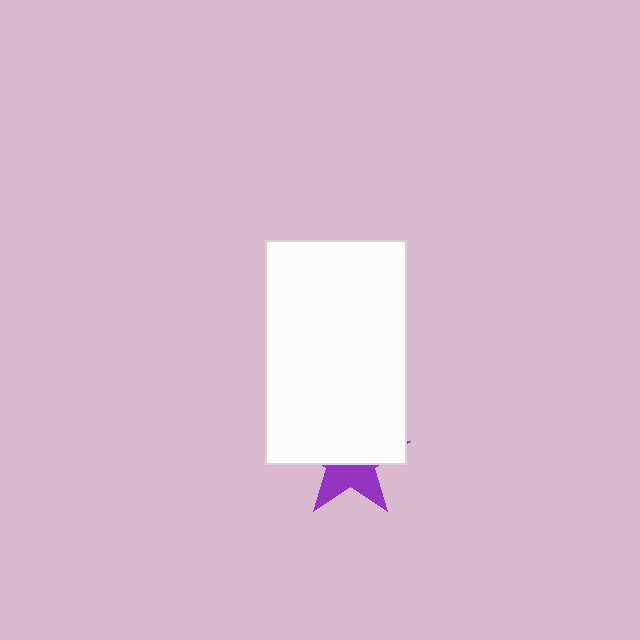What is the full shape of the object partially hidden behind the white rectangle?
The partially hidden object is a purple star.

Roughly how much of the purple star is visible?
A small part of it is visible (roughly 40%).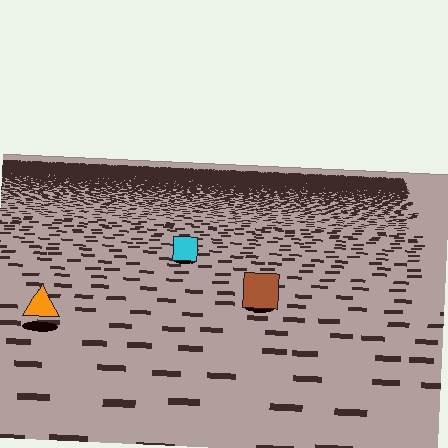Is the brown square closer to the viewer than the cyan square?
Yes. The brown square is closer — you can tell from the texture gradient: the ground texture is coarser near it.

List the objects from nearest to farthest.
From nearest to farthest: the orange triangle, the brown square, the cyan square.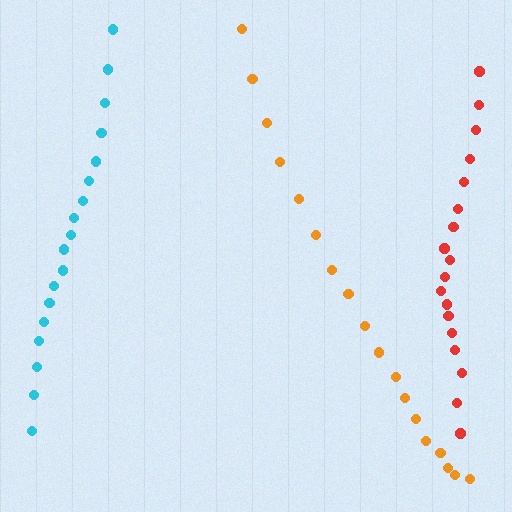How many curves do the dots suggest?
There are 3 distinct paths.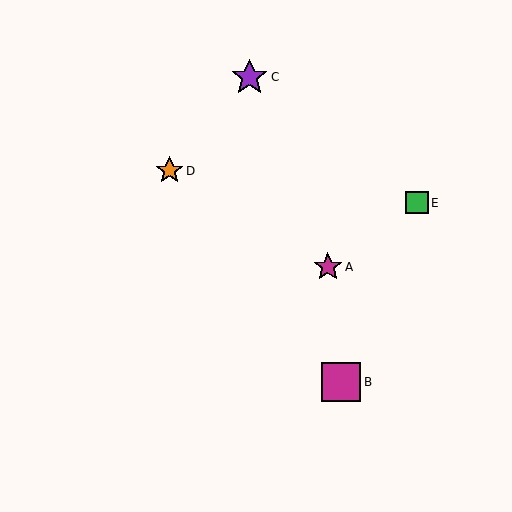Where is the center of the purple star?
The center of the purple star is at (249, 77).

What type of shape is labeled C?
Shape C is a purple star.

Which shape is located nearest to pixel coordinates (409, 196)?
The green square (labeled E) at (417, 203) is nearest to that location.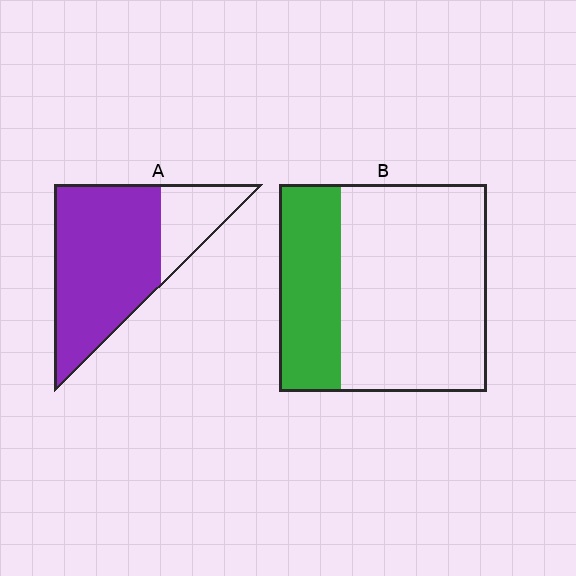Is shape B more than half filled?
No.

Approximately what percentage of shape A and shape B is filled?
A is approximately 75% and B is approximately 30%.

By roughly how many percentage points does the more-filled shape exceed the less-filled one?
By roughly 45 percentage points (A over B).